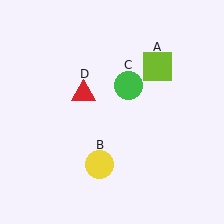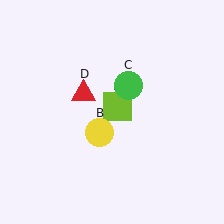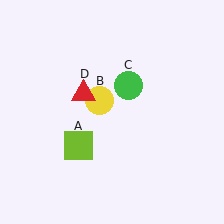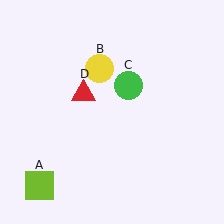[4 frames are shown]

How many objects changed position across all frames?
2 objects changed position: lime square (object A), yellow circle (object B).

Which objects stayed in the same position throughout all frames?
Green circle (object C) and red triangle (object D) remained stationary.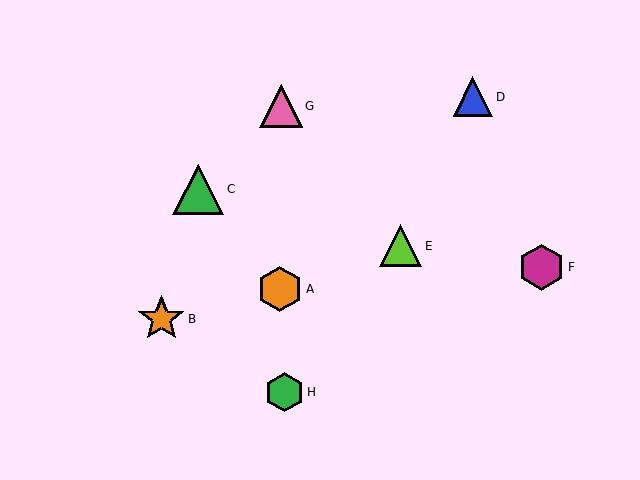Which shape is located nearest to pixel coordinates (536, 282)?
The magenta hexagon (labeled F) at (542, 267) is nearest to that location.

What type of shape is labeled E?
Shape E is a lime triangle.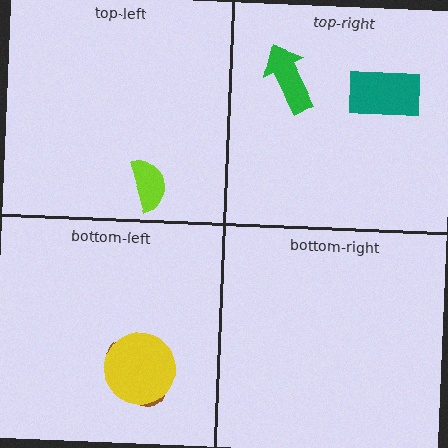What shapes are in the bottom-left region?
The brown ellipse, the yellow circle.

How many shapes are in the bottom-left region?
2.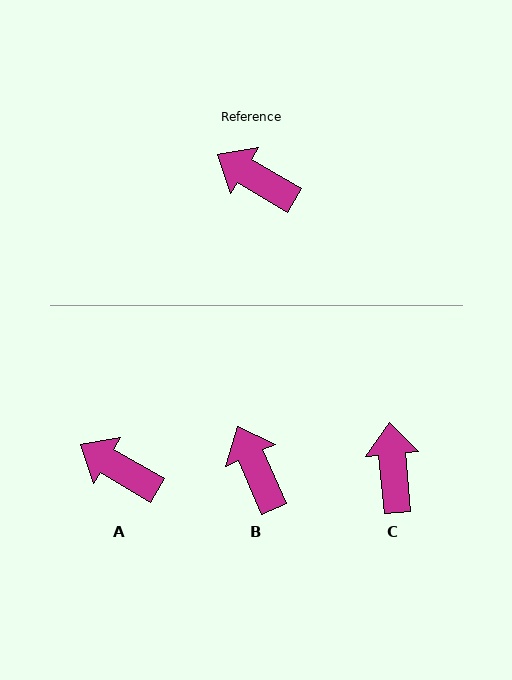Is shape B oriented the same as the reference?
No, it is off by about 35 degrees.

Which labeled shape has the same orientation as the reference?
A.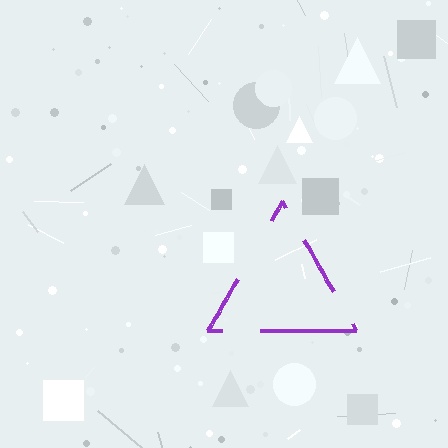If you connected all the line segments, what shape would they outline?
They would outline a triangle.